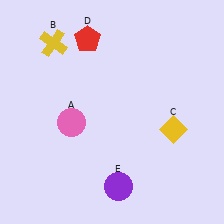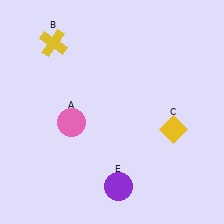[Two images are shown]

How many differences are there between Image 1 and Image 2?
There is 1 difference between the two images.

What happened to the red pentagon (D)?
The red pentagon (D) was removed in Image 2. It was in the top-left area of Image 1.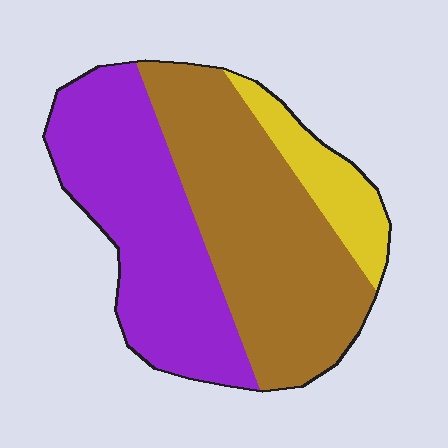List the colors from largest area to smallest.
From largest to smallest: brown, purple, yellow.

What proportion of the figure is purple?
Purple takes up between a quarter and a half of the figure.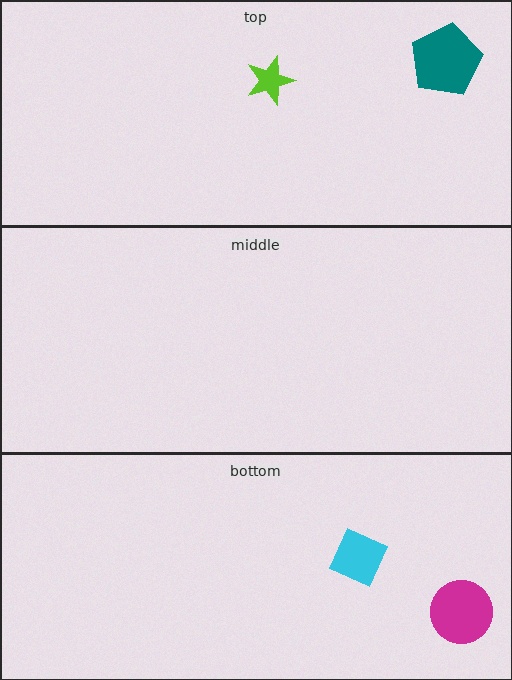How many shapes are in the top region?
2.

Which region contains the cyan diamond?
The bottom region.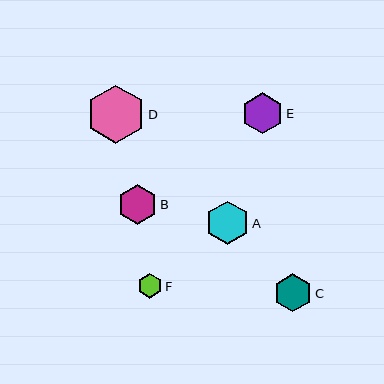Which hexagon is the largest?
Hexagon D is the largest with a size of approximately 58 pixels.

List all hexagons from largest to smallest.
From largest to smallest: D, A, E, B, C, F.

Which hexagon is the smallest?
Hexagon F is the smallest with a size of approximately 25 pixels.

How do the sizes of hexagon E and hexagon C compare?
Hexagon E and hexagon C are approximately the same size.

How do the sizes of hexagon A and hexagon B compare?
Hexagon A and hexagon B are approximately the same size.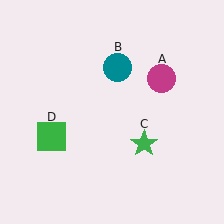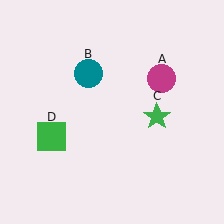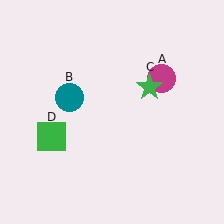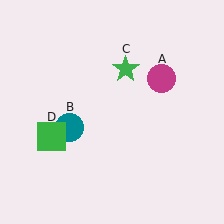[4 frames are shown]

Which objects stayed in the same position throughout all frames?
Magenta circle (object A) and green square (object D) remained stationary.